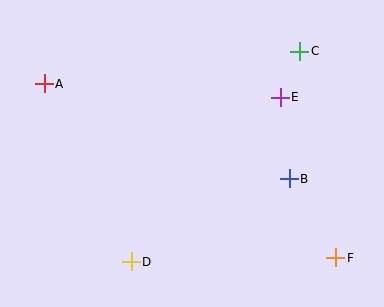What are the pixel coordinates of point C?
Point C is at (300, 51).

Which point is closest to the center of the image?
Point B at (289, 179) is closest to the center.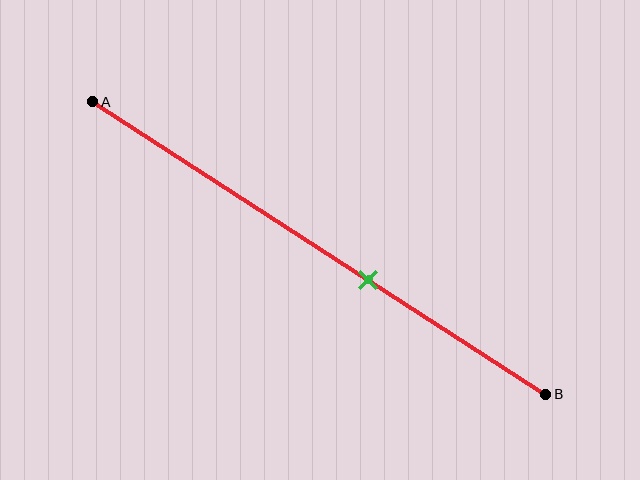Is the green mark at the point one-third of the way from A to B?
No, the mark is at about 60% from A, not at the 33% one-third point.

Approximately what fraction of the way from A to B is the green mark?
The green mark is approximately 60% of the way from A to B.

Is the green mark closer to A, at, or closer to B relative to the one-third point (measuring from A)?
The green mark is closer to point B than the one-third point of segment AB.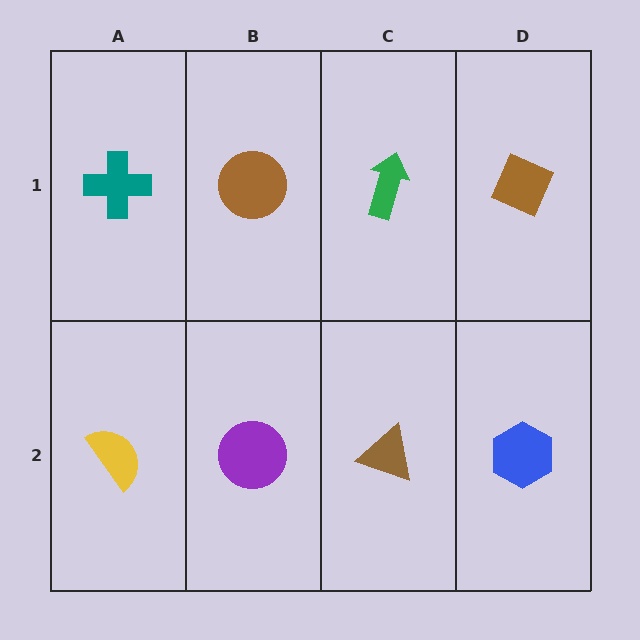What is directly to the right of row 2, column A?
A purple circle.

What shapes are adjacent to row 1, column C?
A brown triangle (row 2, column C), a brown circle (row 1, column B), a brown diamond (row 1, column D).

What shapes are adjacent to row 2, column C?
A green arrow (row 1, column C), a purple circle (row 2, column B), a blue hexagon (row 2, column D).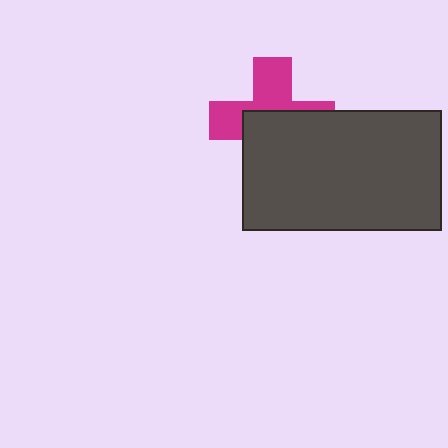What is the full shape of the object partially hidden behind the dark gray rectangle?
The partially hidden object is a magenta cross.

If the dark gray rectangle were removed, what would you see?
You would see the complete magenta cross.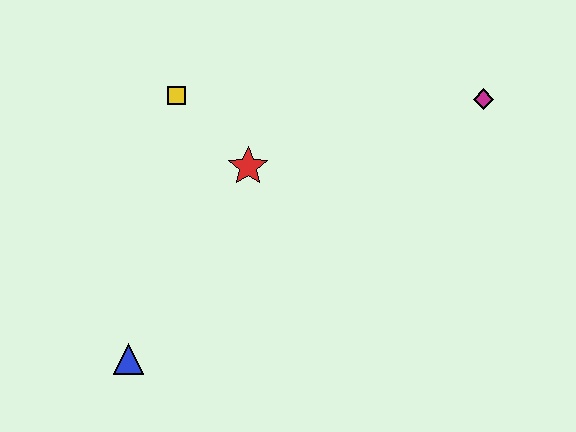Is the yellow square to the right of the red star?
No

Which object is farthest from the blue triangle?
The magenta diamond is farthest from the blue triangle.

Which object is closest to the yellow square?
The red star is closest to the yellow square.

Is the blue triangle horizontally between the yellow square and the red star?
No